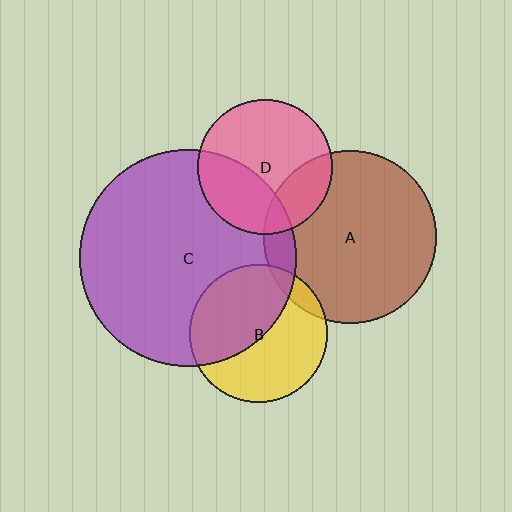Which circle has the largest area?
Circle C (purple).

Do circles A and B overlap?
Yes.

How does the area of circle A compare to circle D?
Approximately 1.6 times.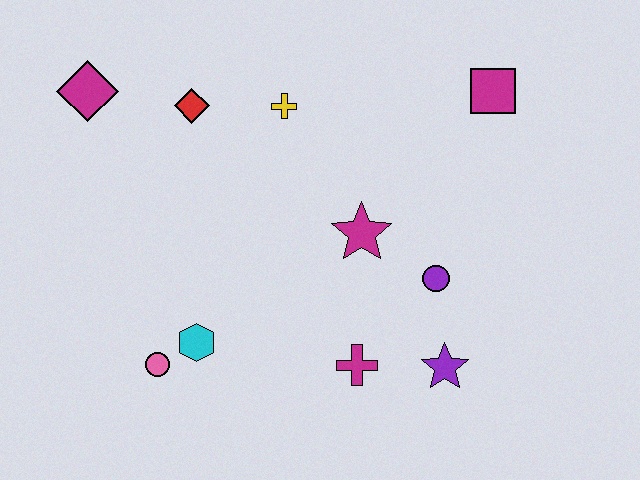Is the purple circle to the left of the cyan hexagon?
No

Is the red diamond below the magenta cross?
No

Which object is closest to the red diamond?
The yellow cross is closest to the red diamond.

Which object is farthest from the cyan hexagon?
The magenta square is farthest from the cyan hexagon.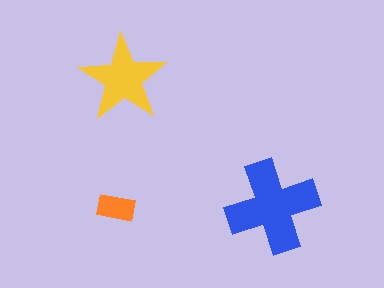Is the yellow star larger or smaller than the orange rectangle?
Larger.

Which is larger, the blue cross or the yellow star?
The blue cross.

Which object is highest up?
The yellow star is topmost.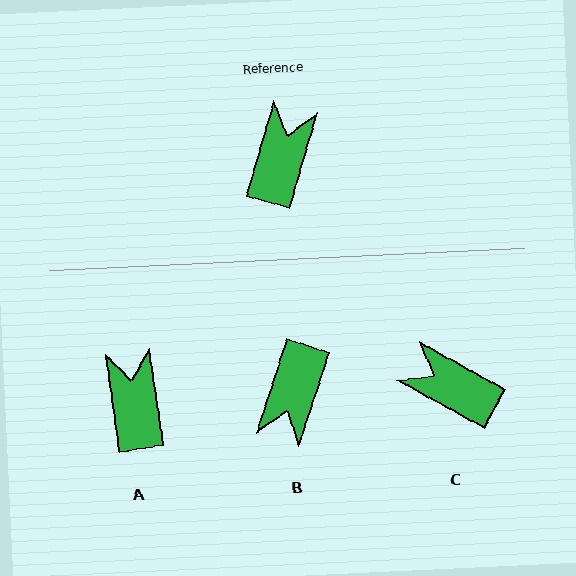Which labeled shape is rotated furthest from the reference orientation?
B, about 178 degrees away.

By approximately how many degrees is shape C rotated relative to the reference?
Approximately 77 degrees counter-clockwise.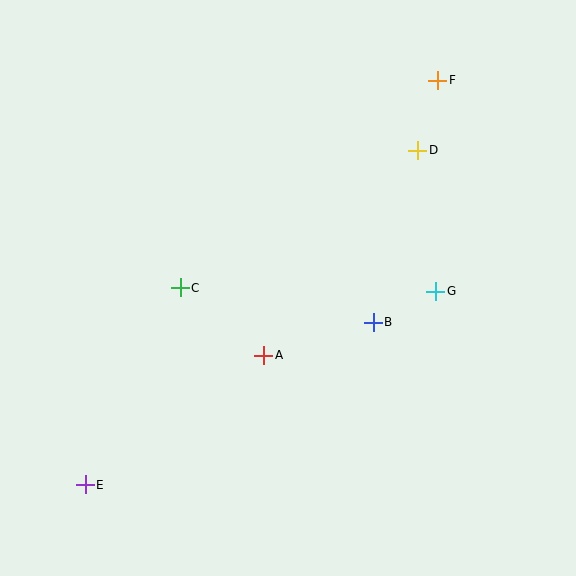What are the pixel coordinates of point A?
Point A is at (264, 355).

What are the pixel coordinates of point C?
Point C is at (180, 288).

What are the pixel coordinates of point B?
Point B is at (373, 322).